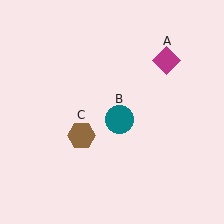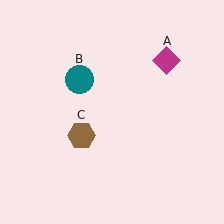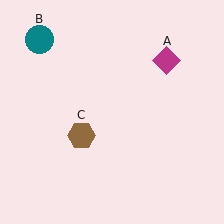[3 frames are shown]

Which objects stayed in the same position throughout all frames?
Magenta diamond (object A) and brown hexagon (object C) remained stationary.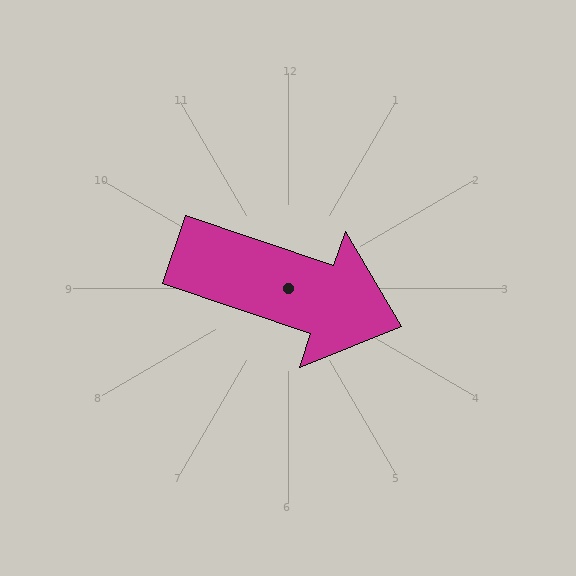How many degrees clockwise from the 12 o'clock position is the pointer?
Approximately 109 degrees.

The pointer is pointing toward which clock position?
Roughly 4 o'clock.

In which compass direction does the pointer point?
East.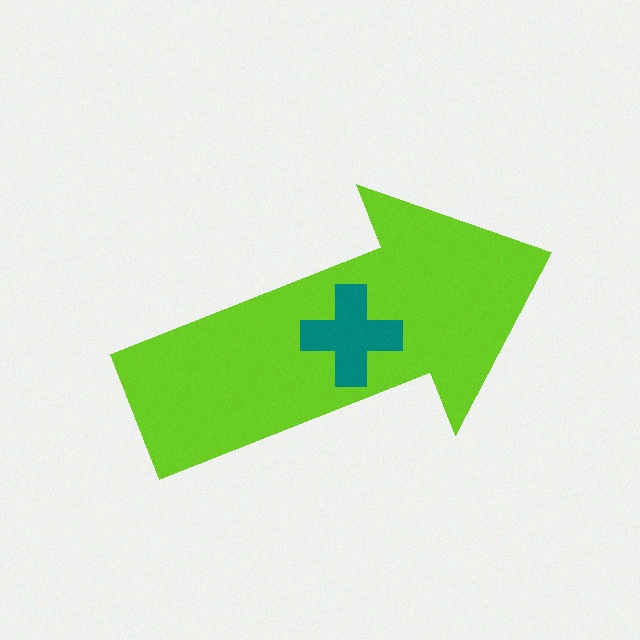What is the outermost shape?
The lime arrow.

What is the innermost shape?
The teal cross.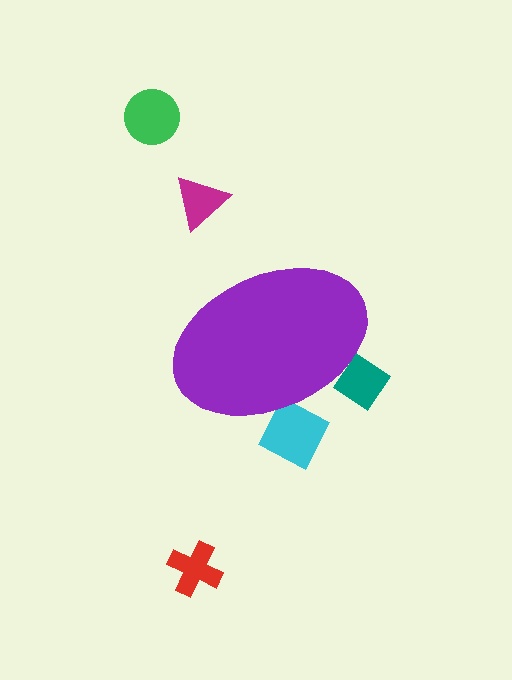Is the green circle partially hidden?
No, the green circle is fully visible.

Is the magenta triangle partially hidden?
No, the magenta triangle is fully visible.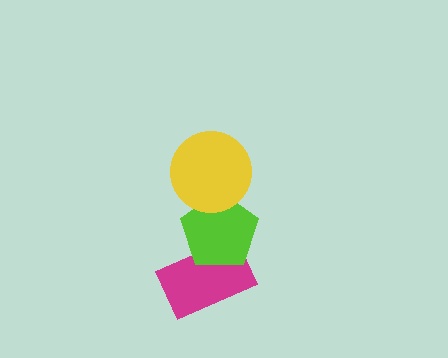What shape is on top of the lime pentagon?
The yellow circle is on top of the lime pentagon.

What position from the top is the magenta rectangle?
The magenta rectangle is 3rd from the top.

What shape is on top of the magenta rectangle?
The lime pentagon is on top of the magenta rectangle.